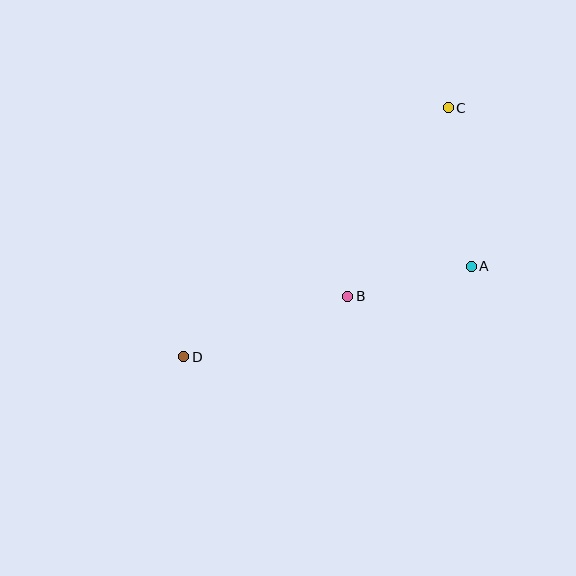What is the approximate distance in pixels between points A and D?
The distance between A and D is approximately 301 pixels.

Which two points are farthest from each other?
Points C and D are farthest from each other.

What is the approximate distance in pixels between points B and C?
The distance between B and C is approximately 213 pixels.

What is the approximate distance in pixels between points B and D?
The distance between B and D is approximately 175 pixels.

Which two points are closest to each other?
Points A and B are closest to each other.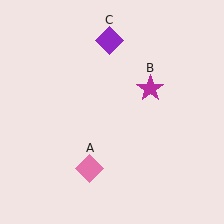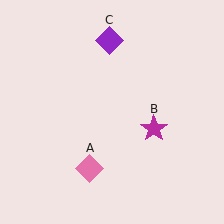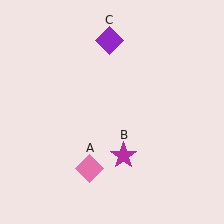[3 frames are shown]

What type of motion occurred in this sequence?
The magenta star (object B) rotated clockwise around the center of the scene.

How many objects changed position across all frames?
1 object changed position: magenta star (object B).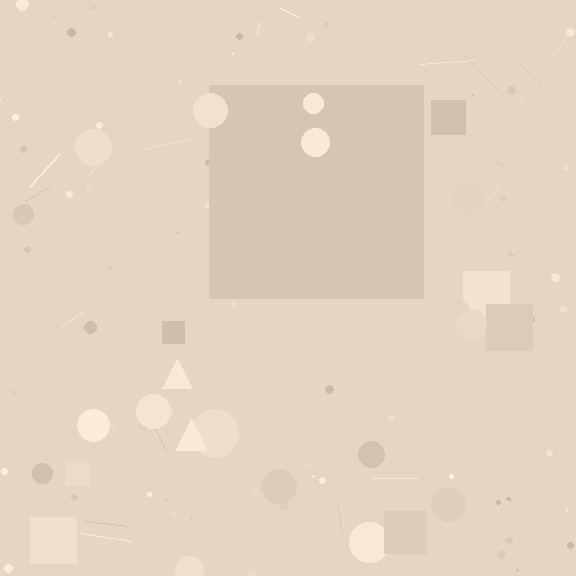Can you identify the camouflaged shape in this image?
The camouflaged shape is a square.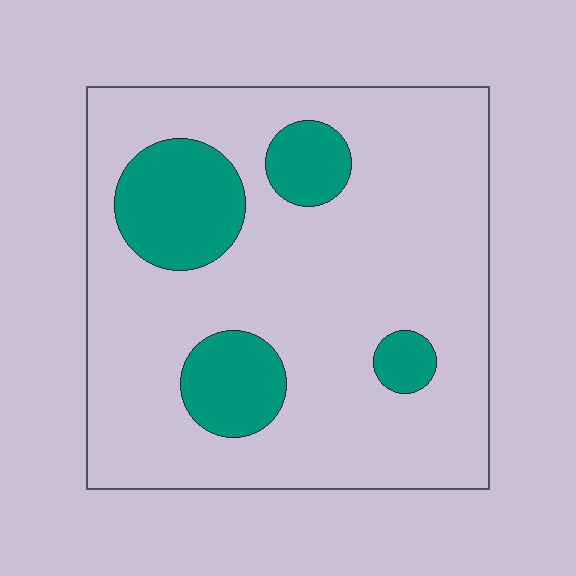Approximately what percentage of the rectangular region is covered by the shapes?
Approximately 20%.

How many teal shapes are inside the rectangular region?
4.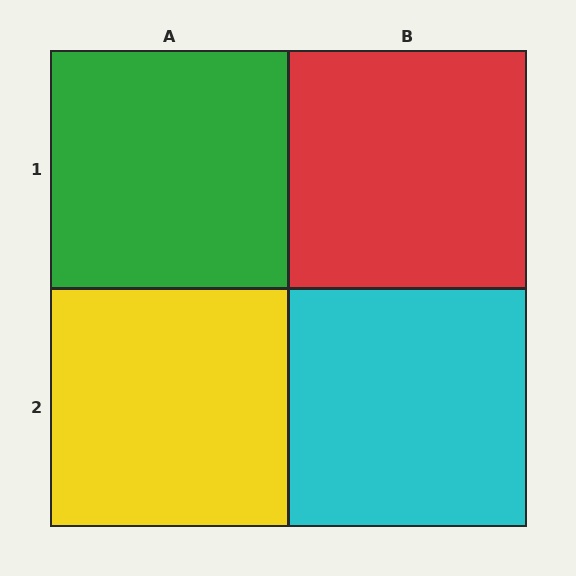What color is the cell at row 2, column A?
Yellow.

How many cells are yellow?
1 cell is yellow.